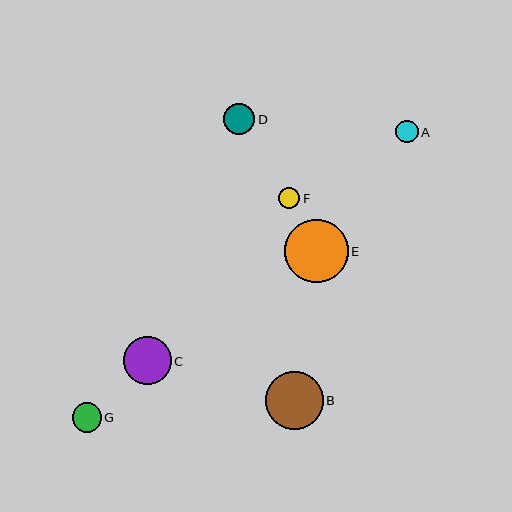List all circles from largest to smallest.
From largest to smallest: E, B, C, D, G, A, F.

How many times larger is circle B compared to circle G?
Circle B is approximately 2.0 times the size of circle G.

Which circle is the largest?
Circle E is the largest with a size of approximately 64 pixels.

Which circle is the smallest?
Circle F is the smallest with a size of approximately 21 pixels.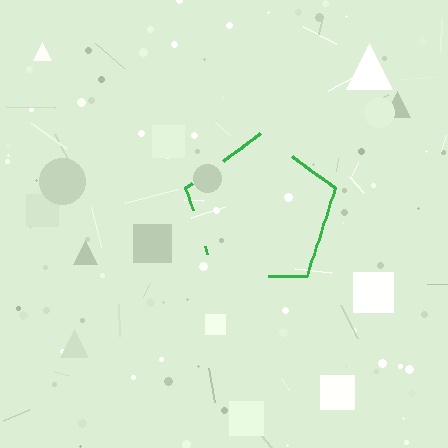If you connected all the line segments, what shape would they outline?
They would outline a pentagon.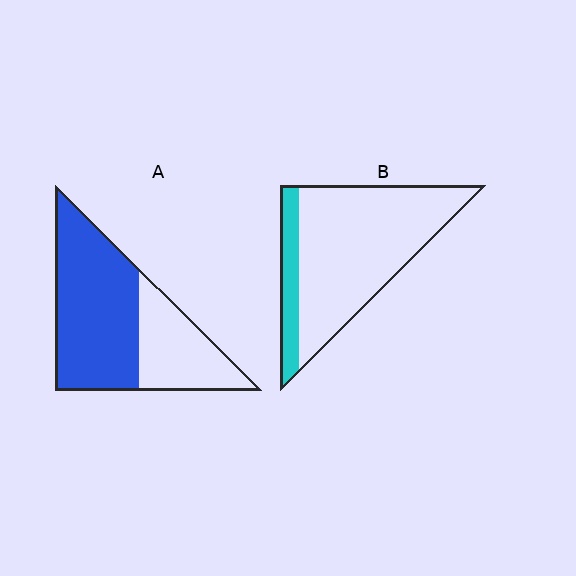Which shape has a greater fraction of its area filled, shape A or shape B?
Shape A.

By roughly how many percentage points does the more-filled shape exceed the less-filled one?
By roughly 45 percentage points (A over B).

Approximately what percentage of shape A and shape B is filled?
A is approximately 65% and B is approximately 20%.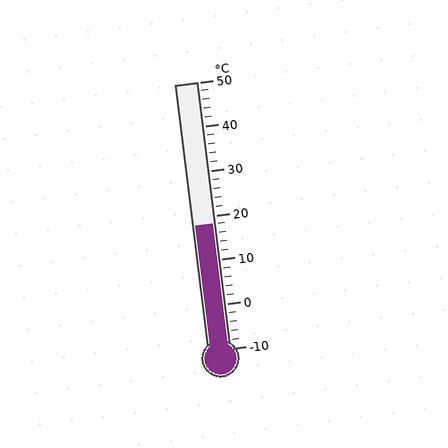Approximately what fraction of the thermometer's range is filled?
The thermometer is filled to approximately 45% of its range.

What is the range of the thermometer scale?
The thermometer scale ranges from -10°C to 50°C.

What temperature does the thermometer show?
The thermometer shows approximately 18°C.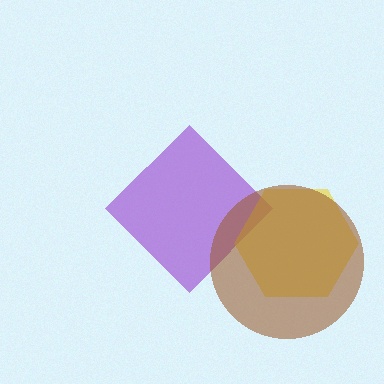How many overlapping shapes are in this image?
There are 3 overlapping shapes in the image.